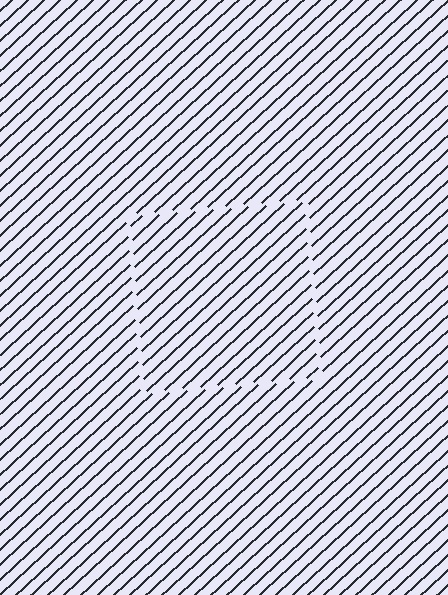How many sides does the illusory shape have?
4 sides — the line-ends trace a square.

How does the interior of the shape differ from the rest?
The interior of the shape contains the same grating, shifted by half a period — the contour is defined by the phase discontinuity where line-ends from the inner and outer gratings abut.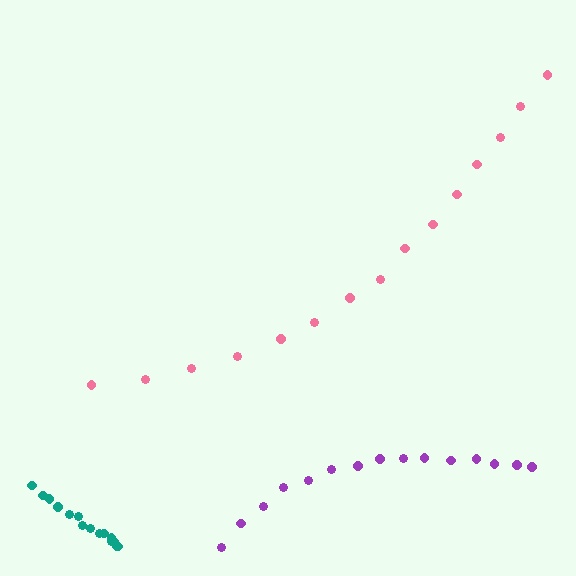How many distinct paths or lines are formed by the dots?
There are 3 distinct paths.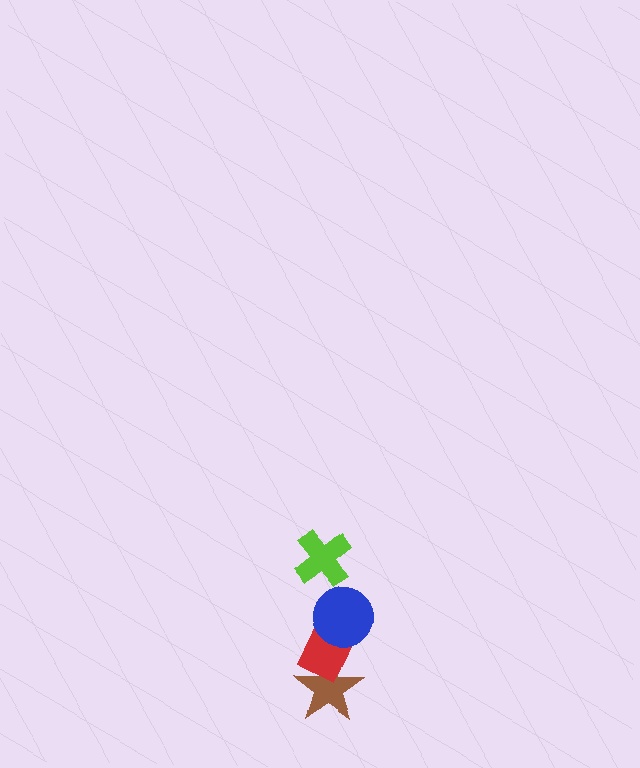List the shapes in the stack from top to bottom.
From top to bottom: the lime cross, the blue circle, the red rectangle, the brown star.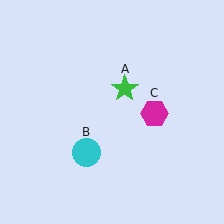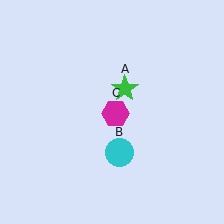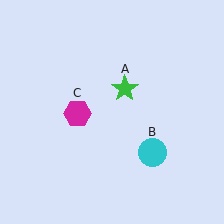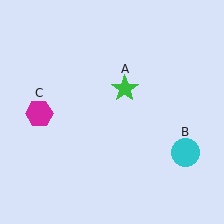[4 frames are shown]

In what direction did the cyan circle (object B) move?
The cyan circle (object B) moved right.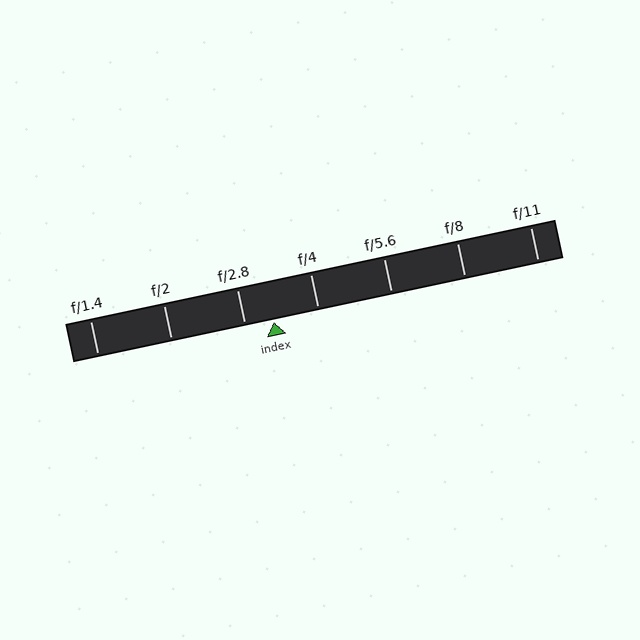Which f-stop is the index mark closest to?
The index mark is closest to f/2.8.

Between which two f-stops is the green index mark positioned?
The index mark is between f/2.8 and f/4.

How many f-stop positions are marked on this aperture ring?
There are 7 f-stop positions marked.